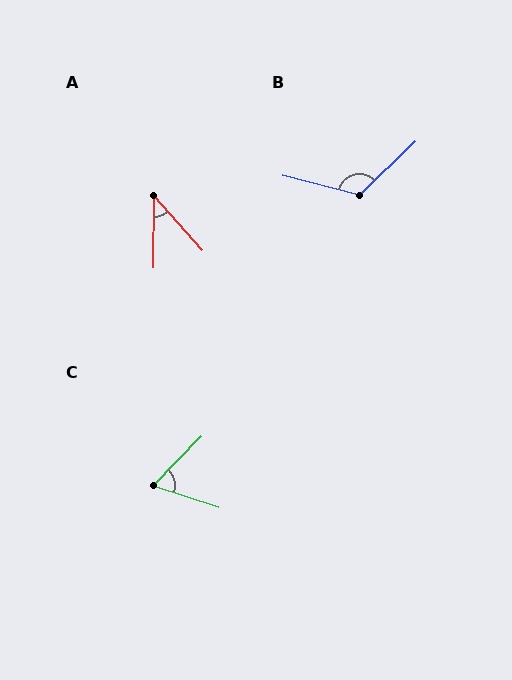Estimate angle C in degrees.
Approximately 64 degrees.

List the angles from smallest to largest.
A (42°), C (64°), B (121°).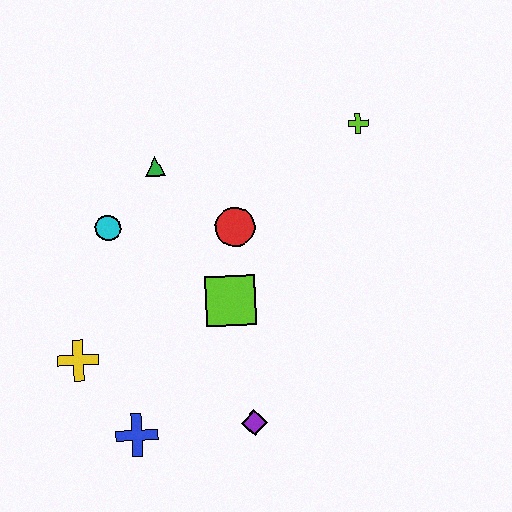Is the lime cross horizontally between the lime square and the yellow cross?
No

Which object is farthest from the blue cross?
The lime cross is farthest from the blue cross.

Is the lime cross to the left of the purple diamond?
No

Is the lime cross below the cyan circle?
No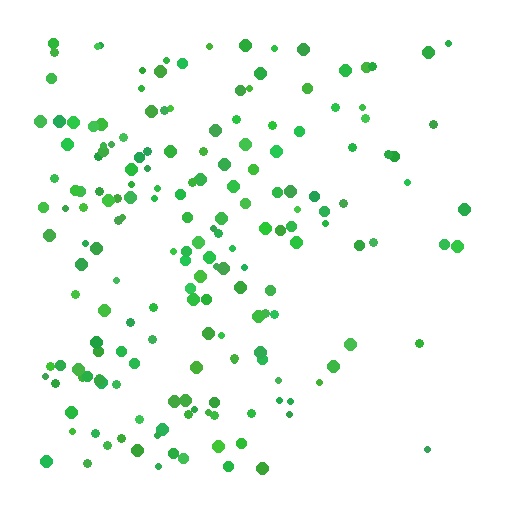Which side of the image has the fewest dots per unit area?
The right.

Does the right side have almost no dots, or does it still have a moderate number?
Still a moderate number, just noticeably fewer than the left.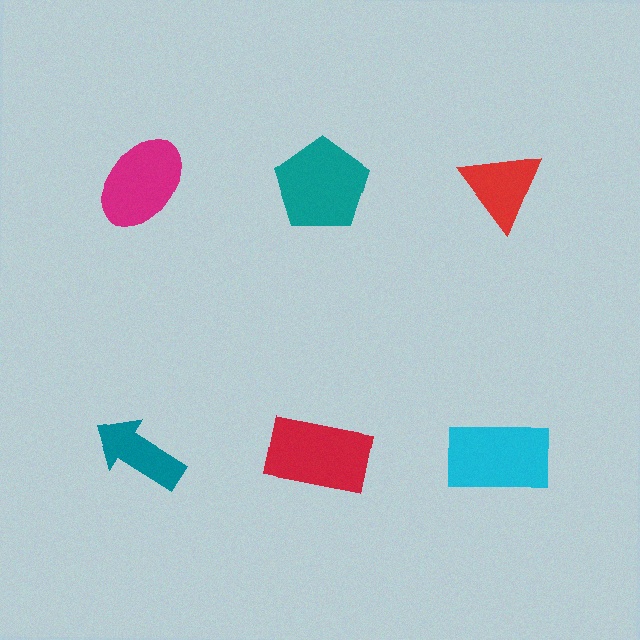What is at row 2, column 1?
A teal arrow.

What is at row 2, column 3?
A cyan rectangle.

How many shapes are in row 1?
3 shapes.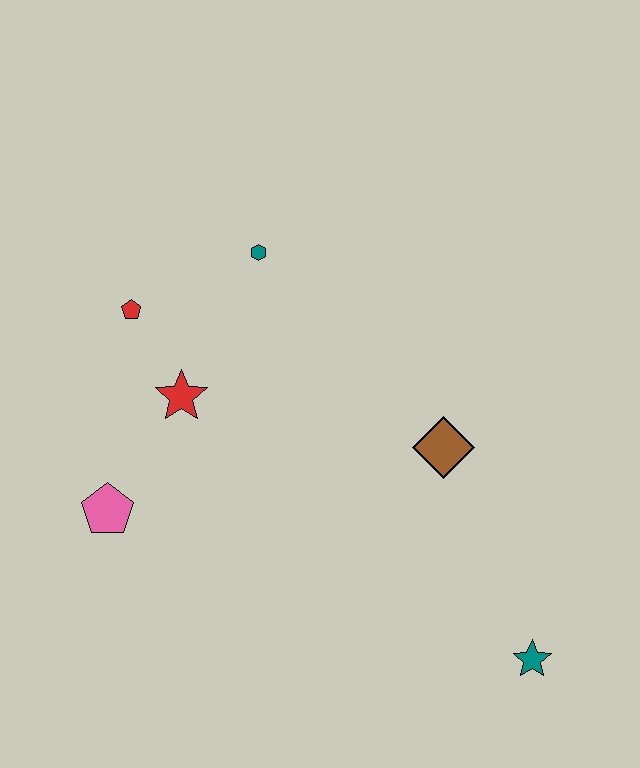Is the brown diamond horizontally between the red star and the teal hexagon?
No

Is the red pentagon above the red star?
Yes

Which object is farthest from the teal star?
The red pentagon is farthest from the teal star.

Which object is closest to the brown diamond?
The teal star is closest to the brown diamond.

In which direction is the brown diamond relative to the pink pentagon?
The brown diamond is to the right of the pink pentagon.